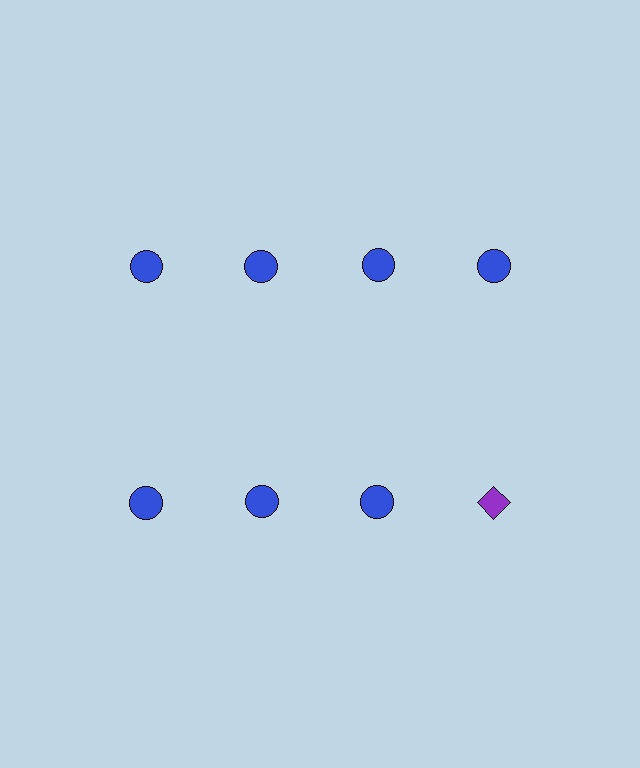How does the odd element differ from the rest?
It differs in both color (purple instead of blue) and shape (diamond instead of circle).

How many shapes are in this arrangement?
There are 8 shapes arranged in a grid pattern.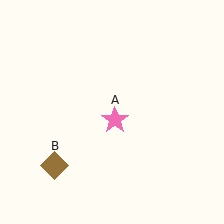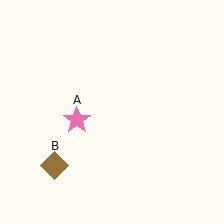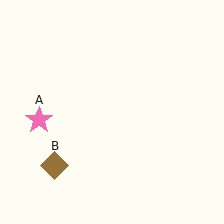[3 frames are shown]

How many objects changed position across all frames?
1 object changed position: pink star (object A).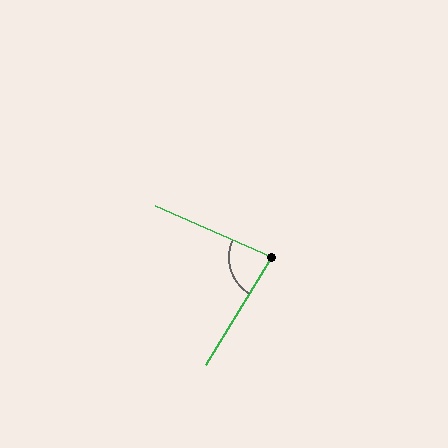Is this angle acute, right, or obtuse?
It is acute.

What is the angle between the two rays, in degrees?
Approximately 82 degrees.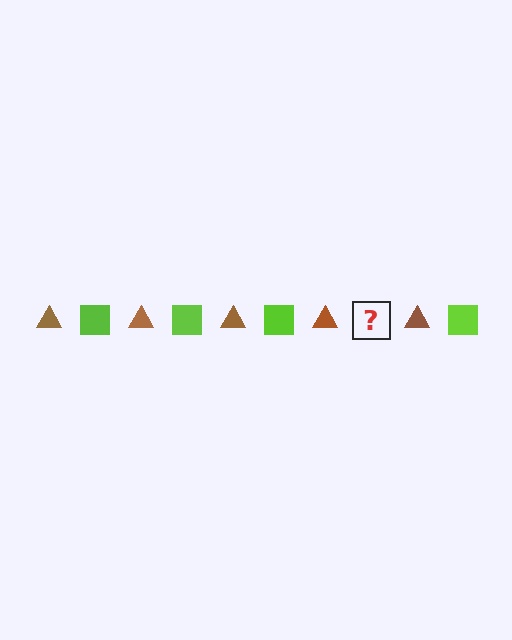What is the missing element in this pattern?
The missing element is a lime square.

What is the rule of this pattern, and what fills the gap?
The rule is that the pattern alternates between brown triangle and lime square. The gap should be filled with a lime square.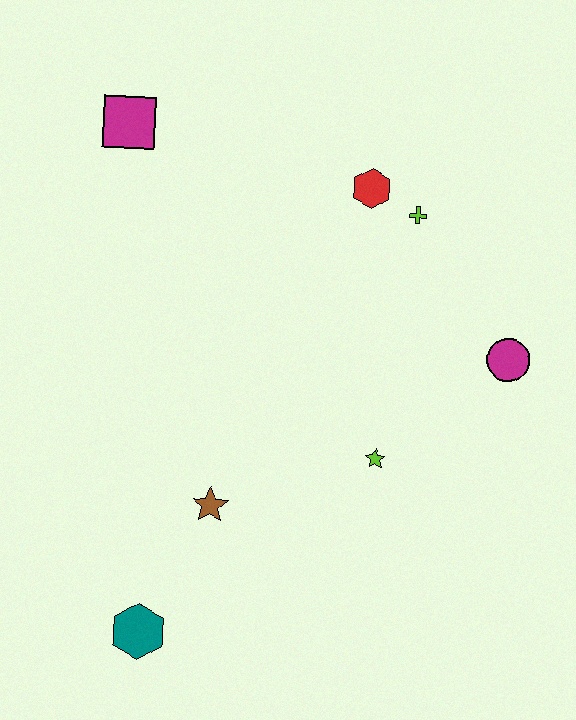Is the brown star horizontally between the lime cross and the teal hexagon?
Yes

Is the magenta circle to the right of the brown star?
Yes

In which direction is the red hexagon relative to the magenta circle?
The red hexagon is above the magenta circle.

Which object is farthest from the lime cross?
The teal hexagon is farthest from the lime cross.